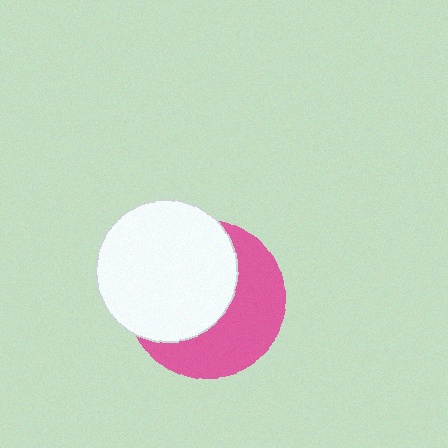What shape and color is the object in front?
The object in front is a white circle.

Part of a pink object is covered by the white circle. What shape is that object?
It is a circle.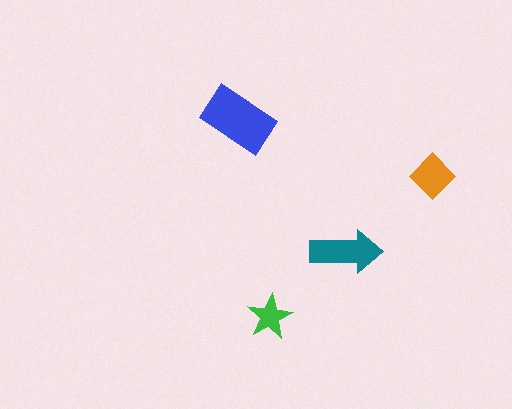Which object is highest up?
The blue rectangle is topmost.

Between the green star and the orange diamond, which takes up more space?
The orange diamond.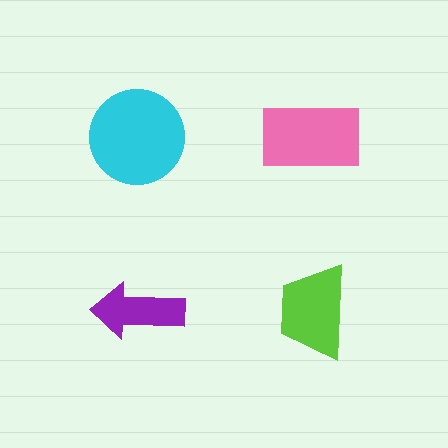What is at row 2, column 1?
A purple arrow.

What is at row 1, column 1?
A cyan circle.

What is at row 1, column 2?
A pink rectangle.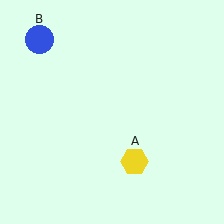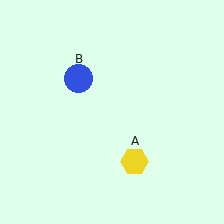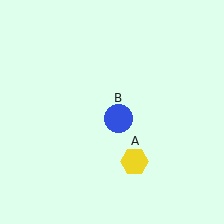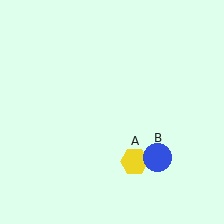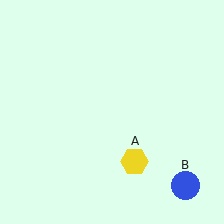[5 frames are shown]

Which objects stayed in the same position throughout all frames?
Yellow hexagon (object A) remained stationary.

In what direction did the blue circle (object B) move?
The blue circle (object B) moved down and to the right.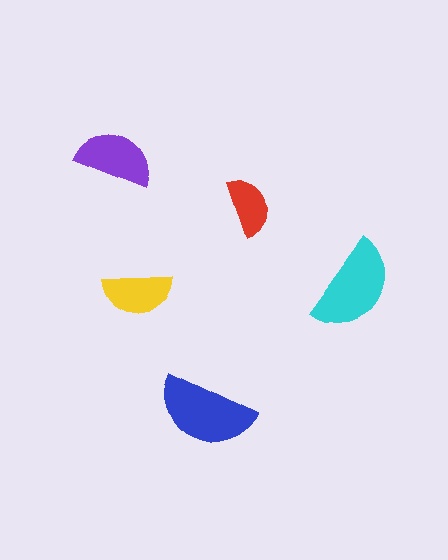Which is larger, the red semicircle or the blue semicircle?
The blue one.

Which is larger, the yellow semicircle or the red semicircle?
The yellow one.